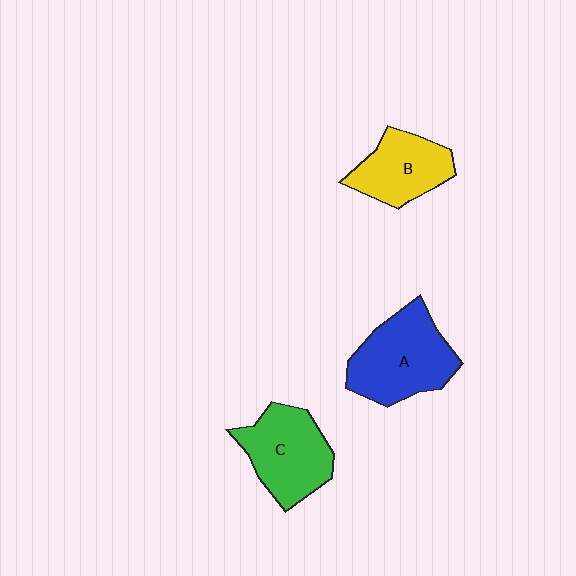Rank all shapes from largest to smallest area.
From largest to smallest: A (blue), C (green), B (yellow).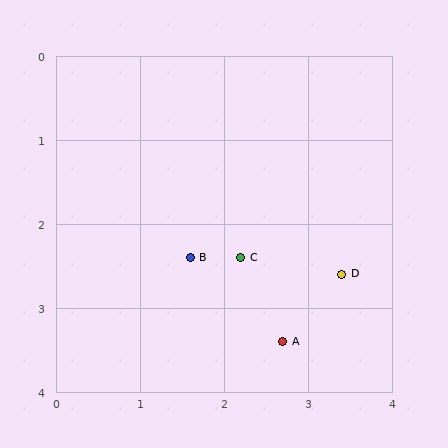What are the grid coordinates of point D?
Point D is at approximately (3.4, 2.6).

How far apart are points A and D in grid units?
Points A and D are about 1.1 grid units apart.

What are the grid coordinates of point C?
Point C is at approximately (2.2, 2.4).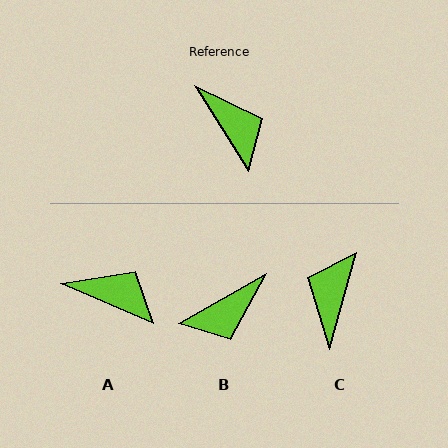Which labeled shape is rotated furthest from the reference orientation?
C, about 132 degrees away.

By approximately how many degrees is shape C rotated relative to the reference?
Approximately 132 degrees counter-clockwise.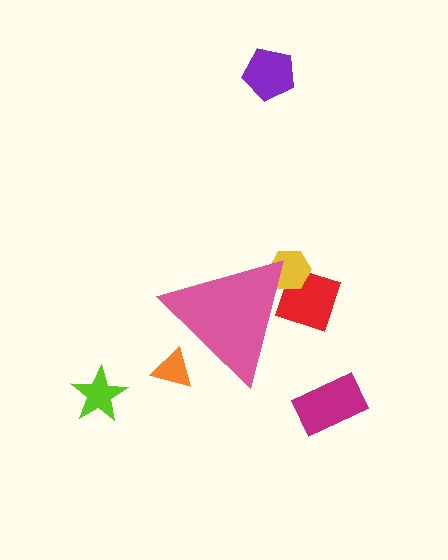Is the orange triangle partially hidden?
Yes, the orange triangle is partially hidden behind the pink triangle.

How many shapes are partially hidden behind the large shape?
3 shapes are partially hidden.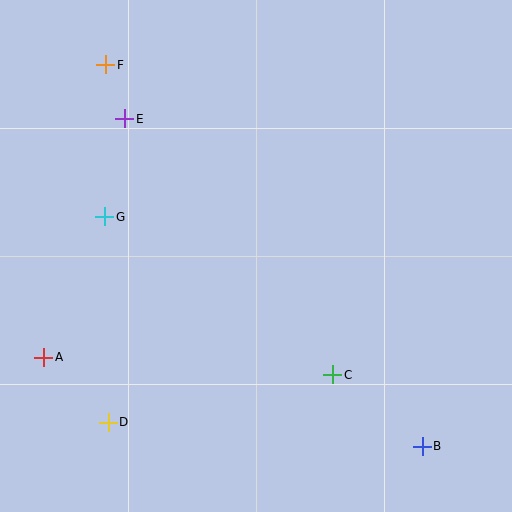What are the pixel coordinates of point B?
Point B is at (422, 446).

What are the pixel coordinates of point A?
Point A is at (44, 357).